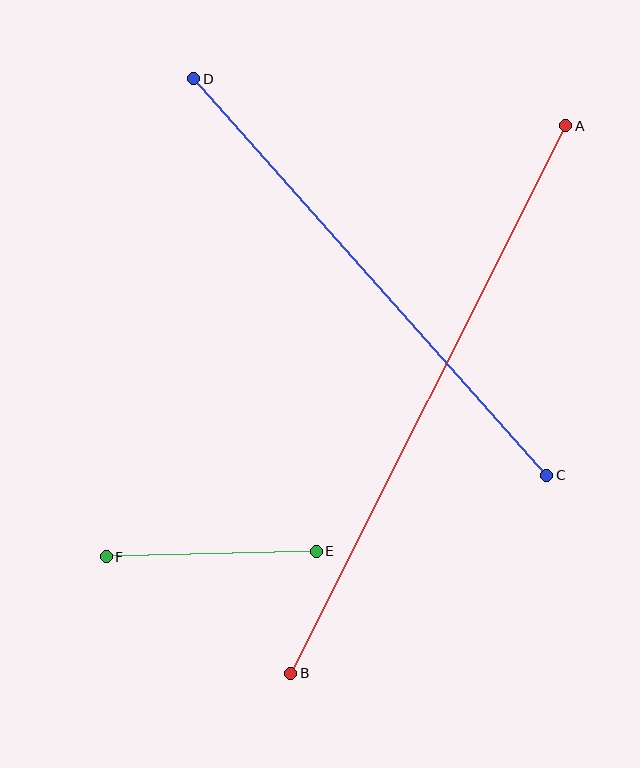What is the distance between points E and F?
The distance is approximately 210 pixels.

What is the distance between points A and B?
The distance is approximately 613 pixels.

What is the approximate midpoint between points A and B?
The midpoint is at approximately (428, 399) pixels.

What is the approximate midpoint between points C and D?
The midpoint is at approximately (370, 277) pixels.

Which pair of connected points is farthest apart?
Points A and B are farthest apart.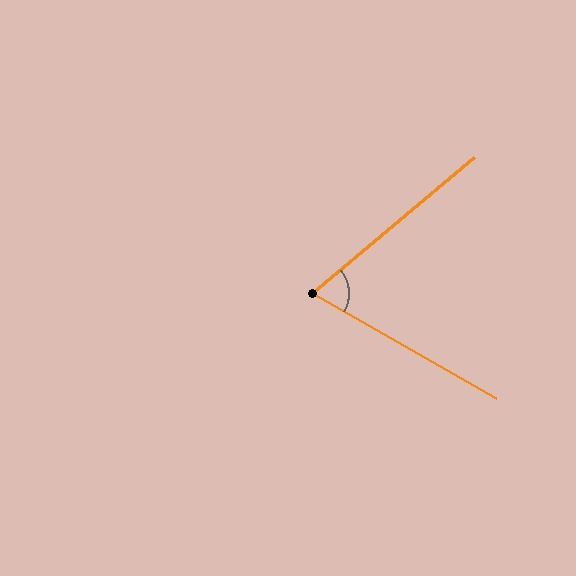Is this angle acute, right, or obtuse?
It is acute.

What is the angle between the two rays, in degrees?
Approximately 70 degrees.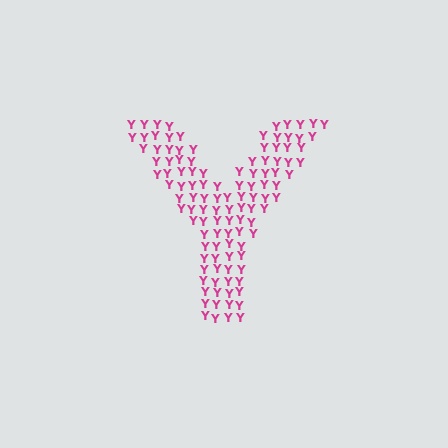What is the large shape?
The large shape is the letter Y.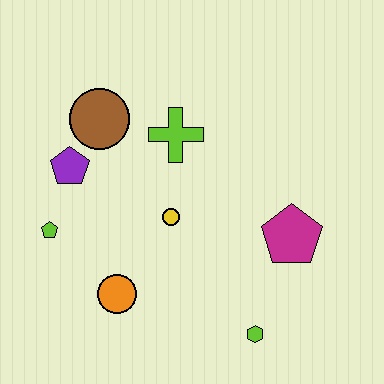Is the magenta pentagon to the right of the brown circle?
Yes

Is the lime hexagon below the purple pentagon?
Yes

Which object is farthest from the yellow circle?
The lime hexagon is farthest from the yellow circle.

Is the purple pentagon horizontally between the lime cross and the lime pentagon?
Yes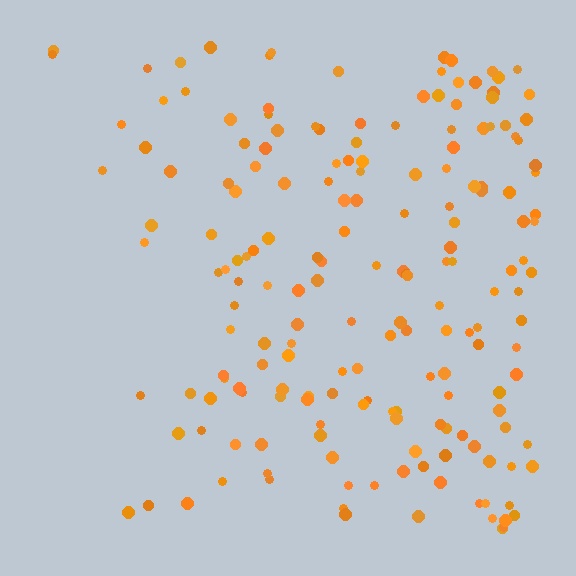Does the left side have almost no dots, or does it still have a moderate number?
Still a moderate number, just noticeably fewer than the right.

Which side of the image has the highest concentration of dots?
The right.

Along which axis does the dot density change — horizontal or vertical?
Horizontal.